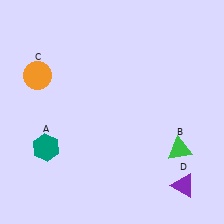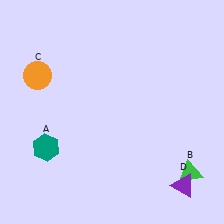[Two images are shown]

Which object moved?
The green triangle (B) moved down.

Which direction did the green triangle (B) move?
The green triangle (B) moved down.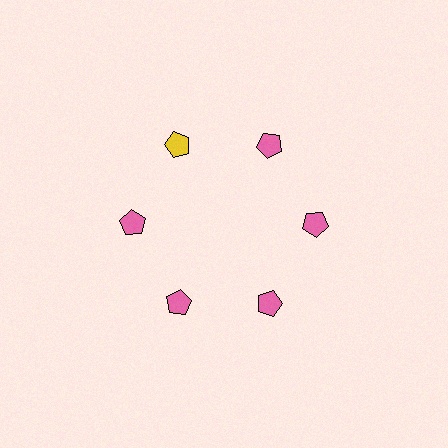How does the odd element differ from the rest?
It has a different color: yellow instead of pink.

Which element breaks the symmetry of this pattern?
The yellow pentagon at roughly the 11 o'clock position breaks the symmetry. All other shapes are pink pentagons.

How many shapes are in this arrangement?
There are 6 shapes arranged in a ring pattern.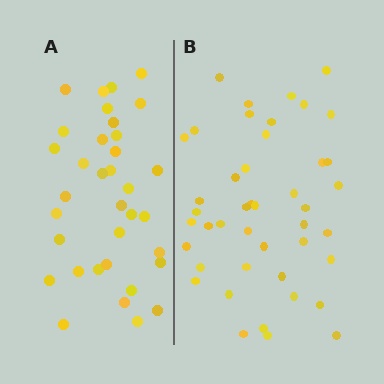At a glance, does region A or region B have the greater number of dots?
Region B (the right region) has more dots.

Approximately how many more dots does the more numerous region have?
Region B has roughly 8 or so more dots than region A.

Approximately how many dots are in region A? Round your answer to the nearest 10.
About 40 dots. (The exact count is 35, which rounds to 40.)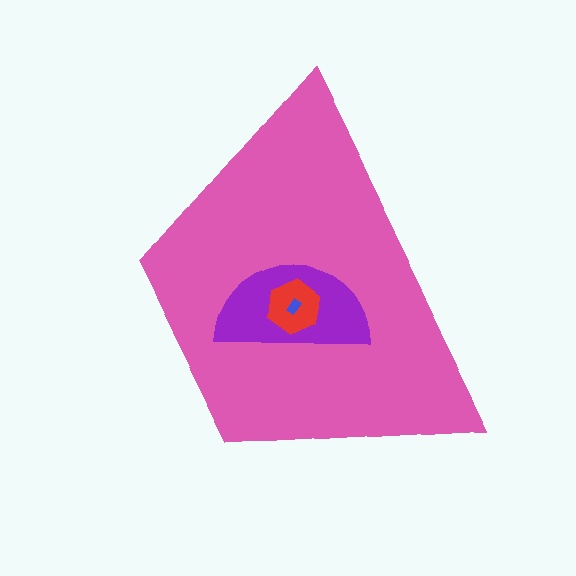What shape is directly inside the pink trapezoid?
The purple semicircle.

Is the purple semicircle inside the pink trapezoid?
Yes.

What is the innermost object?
The blue rectangle.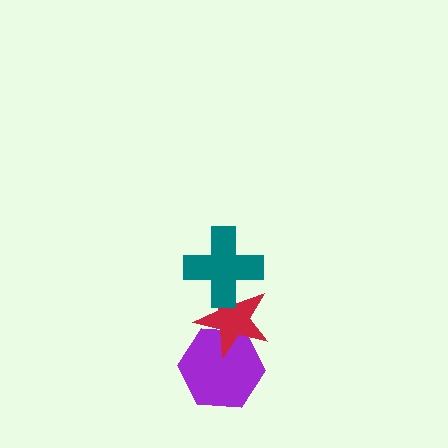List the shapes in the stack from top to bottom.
From top to bottom: the teal cross, the red star, the purple hexagon.